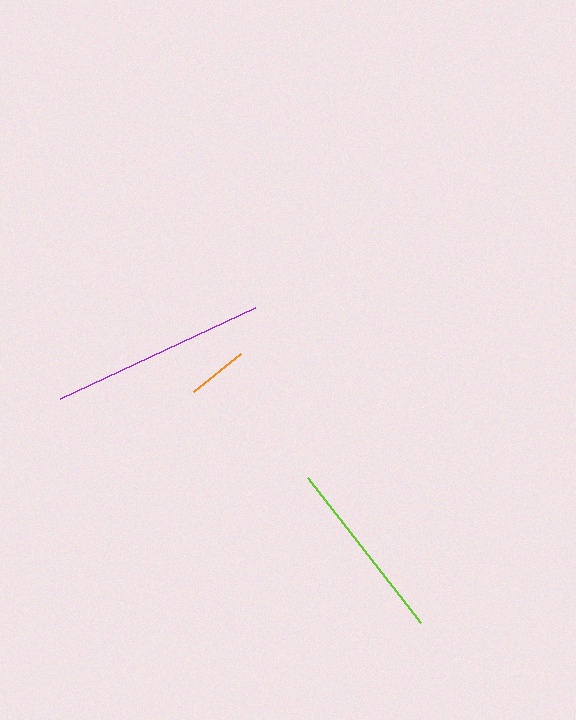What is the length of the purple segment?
The purple segment is approximately 215 pixels long.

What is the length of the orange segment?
The orange segment is approximately 60 pixels long.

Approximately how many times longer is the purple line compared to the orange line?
The purple line is approximately 3.6 times the length of the orange line.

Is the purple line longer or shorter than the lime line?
The purple line is longer than the lime line.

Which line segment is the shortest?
The orange line is the shortest at approximately 60 pixels.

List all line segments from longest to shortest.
From longest to shortest: purple, lime, orange.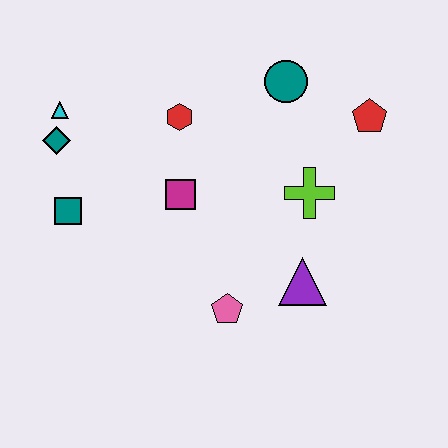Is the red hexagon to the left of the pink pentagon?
Yes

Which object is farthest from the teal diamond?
The red pentagon is farthest from the teal diamond.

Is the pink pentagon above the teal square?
No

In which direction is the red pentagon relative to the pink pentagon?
The red pentagon is above the pink pentagon.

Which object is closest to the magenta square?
The red hexagon is closest to the magenta square.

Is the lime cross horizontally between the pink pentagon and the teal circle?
No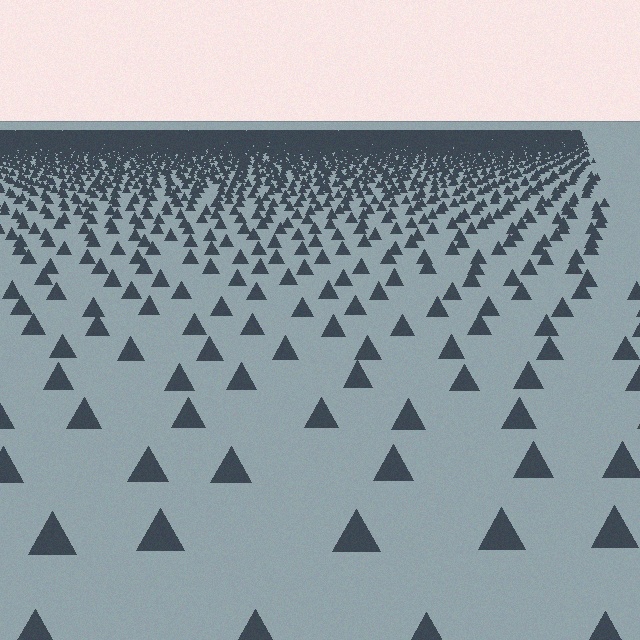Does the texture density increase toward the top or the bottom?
Density increases toward the top.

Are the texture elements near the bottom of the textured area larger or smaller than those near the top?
Larger. Near the bottom, elements are closer to the viewer and appear at a bigger on-screen size.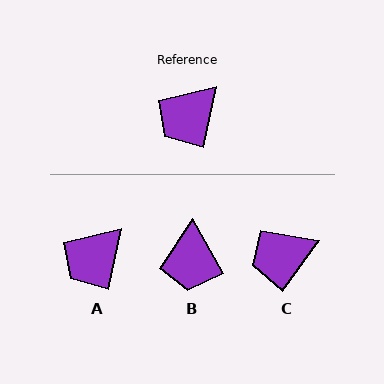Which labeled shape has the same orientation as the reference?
A.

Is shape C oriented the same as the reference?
No, it is off by about 24 degrees.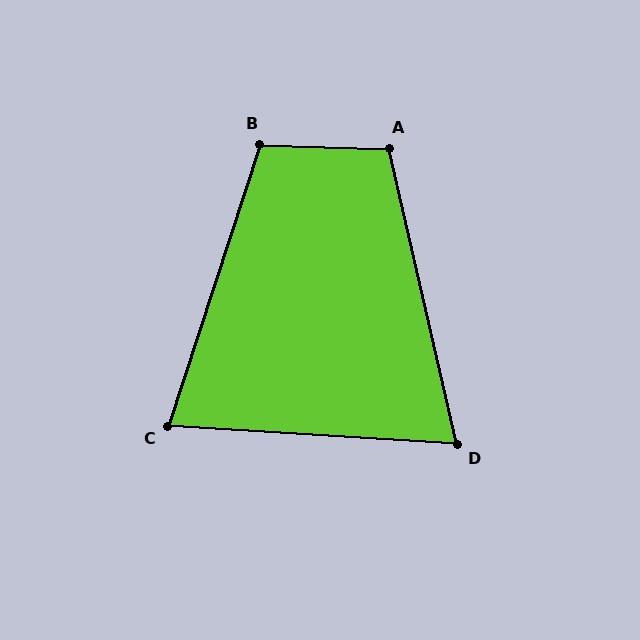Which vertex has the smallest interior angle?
D, at approximately 73 degrees.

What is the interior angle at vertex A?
Approximately 104 degrees (obtuse).